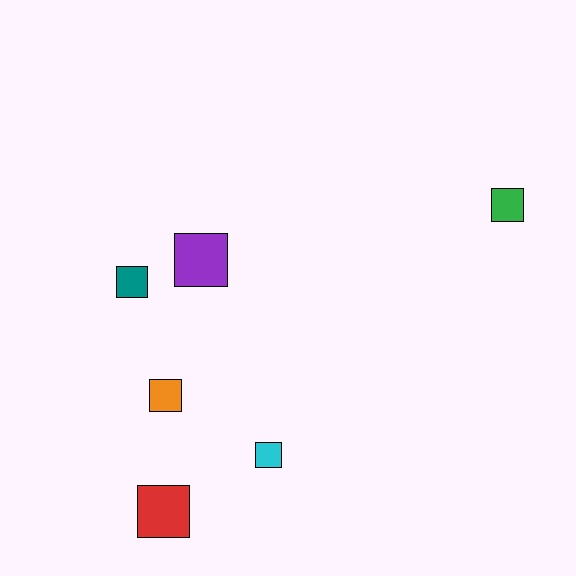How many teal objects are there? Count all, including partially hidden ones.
There is 1 teal object.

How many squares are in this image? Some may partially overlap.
There are 6 squares.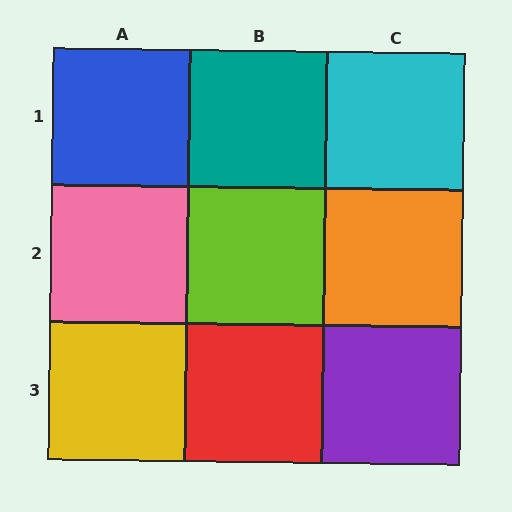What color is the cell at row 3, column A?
Yellow.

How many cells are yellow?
1 cell is yellow.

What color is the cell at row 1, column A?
Blue.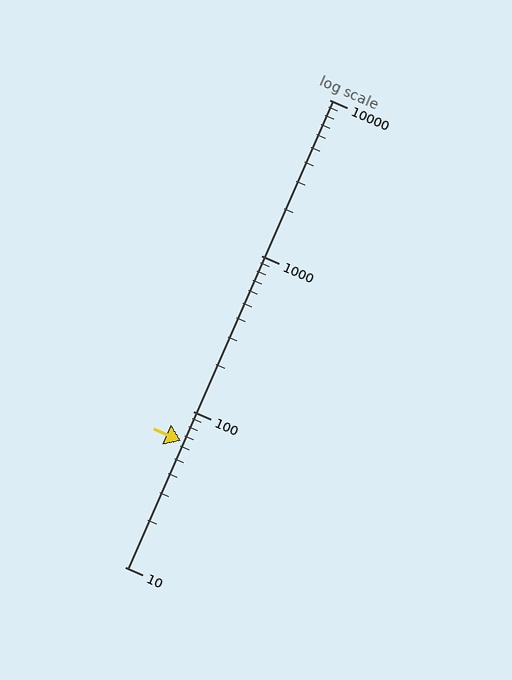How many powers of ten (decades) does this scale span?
The scale spans 3 decades, from 10 to 10000.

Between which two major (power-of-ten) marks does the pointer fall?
The pointer is between 10 and 100.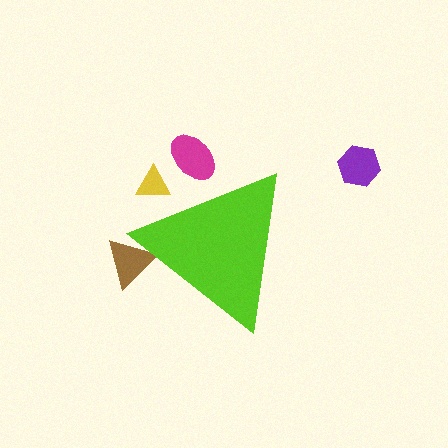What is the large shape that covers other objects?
A lime triangle.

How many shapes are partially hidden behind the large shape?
3 shapes are partially hidden.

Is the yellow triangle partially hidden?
Yes, the yellow triangle is partially hidden behind the lime triangle.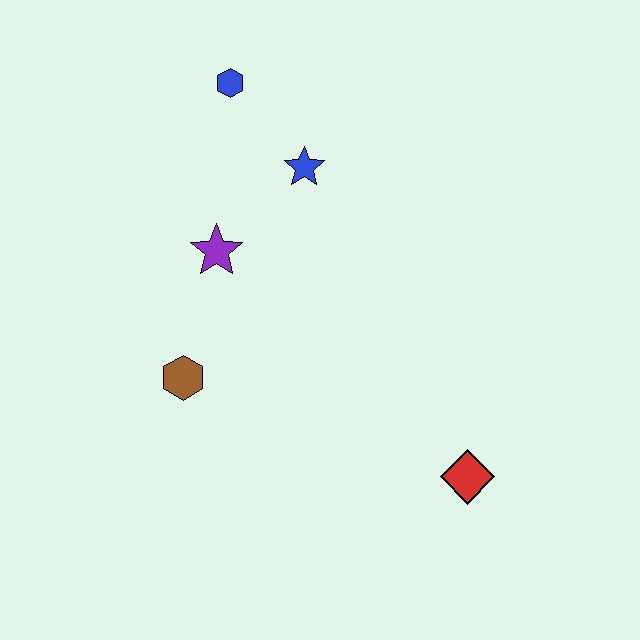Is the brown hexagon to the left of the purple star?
Yes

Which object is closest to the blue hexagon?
The blue star is closest to the blue hexagon.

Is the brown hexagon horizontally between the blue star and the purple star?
No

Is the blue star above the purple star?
Yes